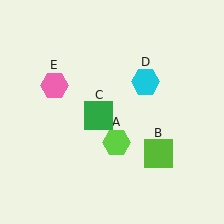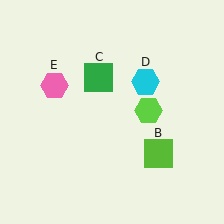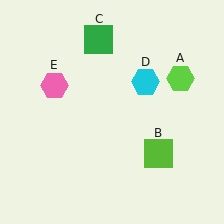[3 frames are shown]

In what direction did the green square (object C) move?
The green square (object C) moved up.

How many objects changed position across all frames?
2 objects changed position: lime hexagon (object A), green square (object C).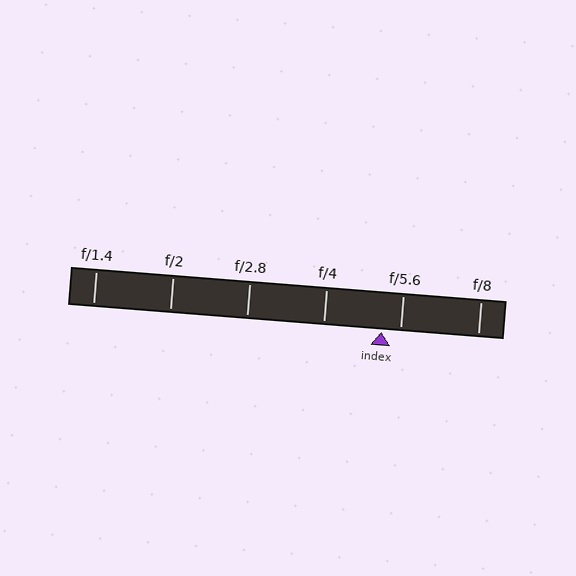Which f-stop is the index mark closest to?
The index mark is closest to f/5.6.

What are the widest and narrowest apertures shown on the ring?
The widest aperture shown is f/1.4 and the narrowest is f/8.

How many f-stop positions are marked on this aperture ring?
There are 6 f-stop positions marked.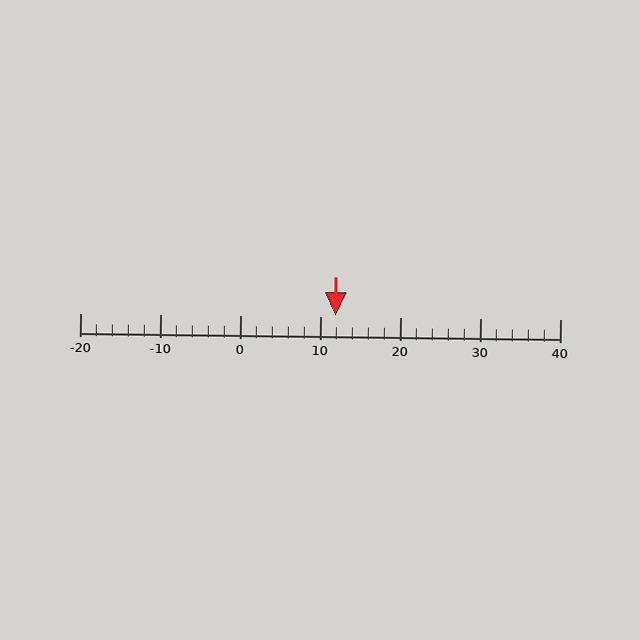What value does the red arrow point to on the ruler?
The red arrow points to approximately 12.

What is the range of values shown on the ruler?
The ruler shows values from -20 to 40.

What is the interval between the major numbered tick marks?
The major tick marks are spaced 10 units apart.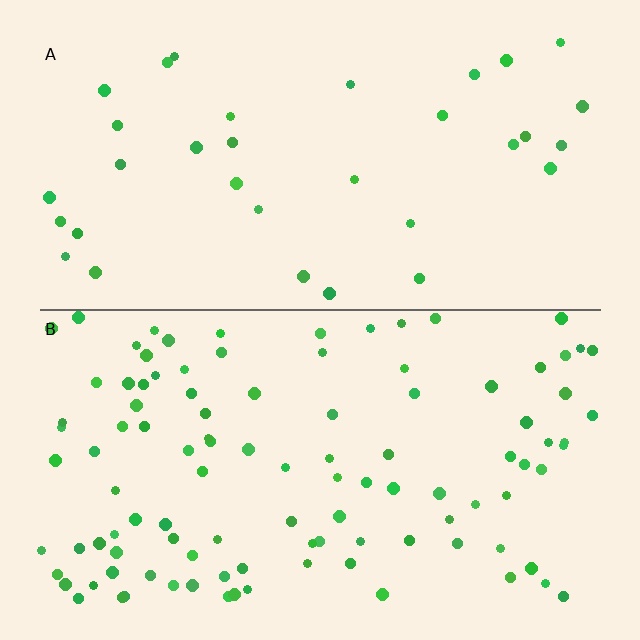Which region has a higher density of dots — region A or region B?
B (the bottom).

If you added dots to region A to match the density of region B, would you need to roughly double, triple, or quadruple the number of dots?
Approximately triple.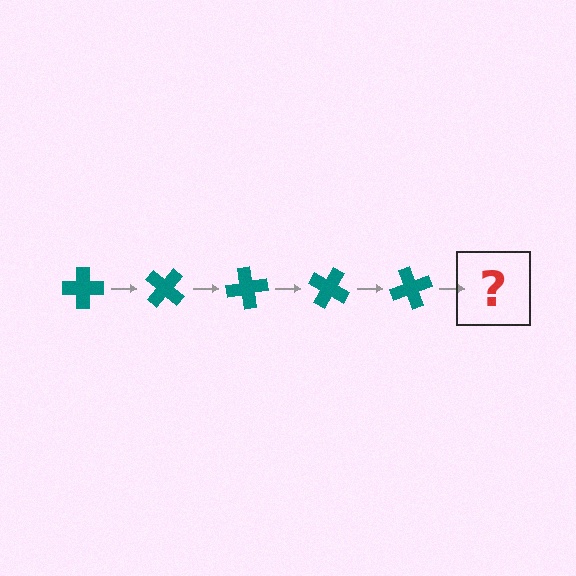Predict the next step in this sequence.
The next step is a teal cross rotated 200 degrees.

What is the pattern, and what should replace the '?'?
The pattern is that the cross rotates 40 degrees each step. The '?' should be a teal cross rotated 200 degrees.